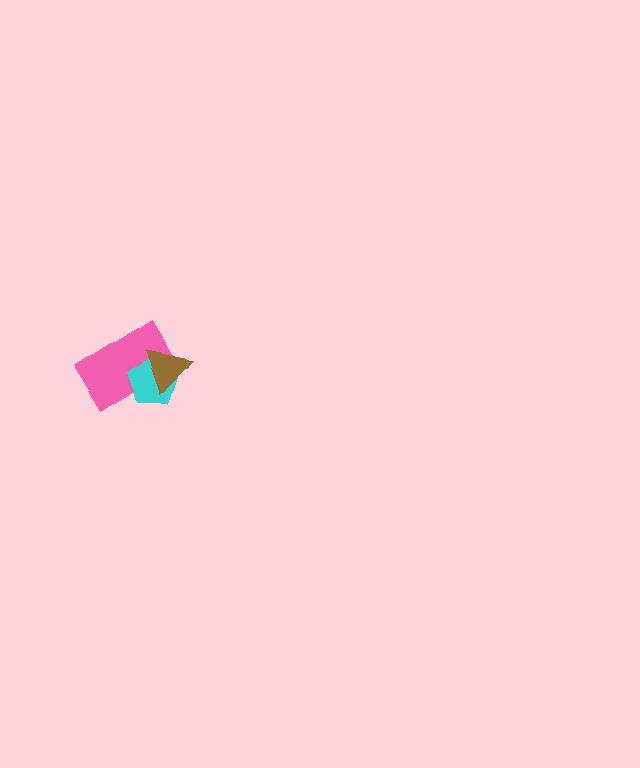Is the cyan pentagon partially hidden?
Yes, it is partially covered by another shape.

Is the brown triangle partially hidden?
No, no other shape covers it.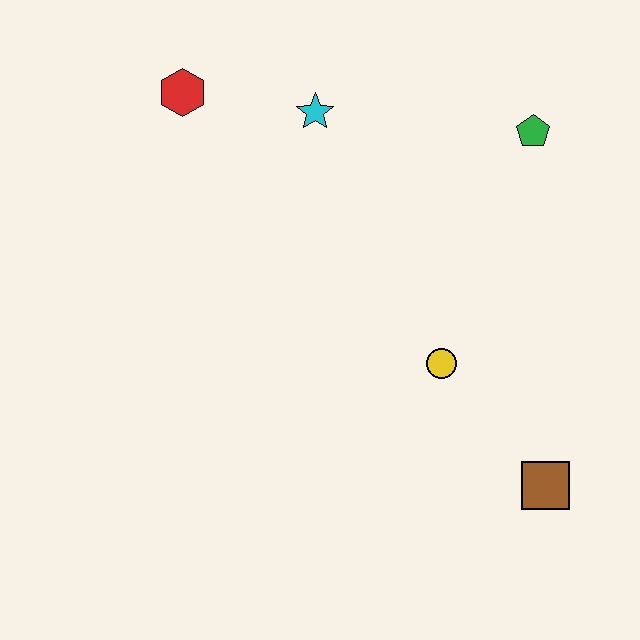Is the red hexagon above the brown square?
Yes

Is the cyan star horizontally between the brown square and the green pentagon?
No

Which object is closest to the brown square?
The yellow circle is closest to the brown square.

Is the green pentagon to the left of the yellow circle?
No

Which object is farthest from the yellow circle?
The red hexagon is farthest from the yellow circle.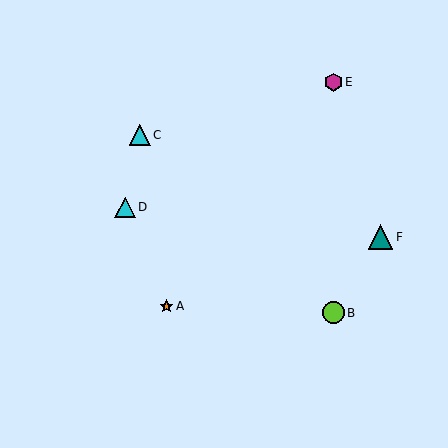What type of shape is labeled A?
Shape A is an orange star.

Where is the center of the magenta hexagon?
The center of the magenta hexagon is at (333, 82).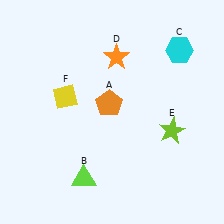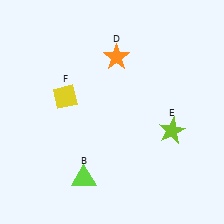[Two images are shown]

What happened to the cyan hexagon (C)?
The cyan hexagon (C) was removed in Image 2. It was in the top-right area of Image 1.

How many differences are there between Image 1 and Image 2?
There are 2 differences between the two images.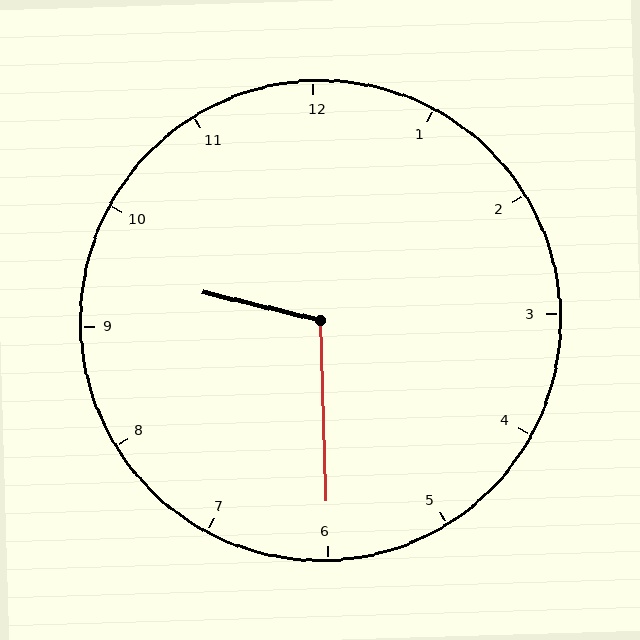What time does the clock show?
9:30.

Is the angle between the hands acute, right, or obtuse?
It is obtuse.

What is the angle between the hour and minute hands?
Approximately 105 degrees.